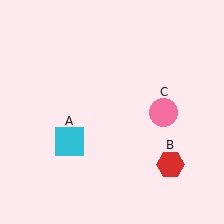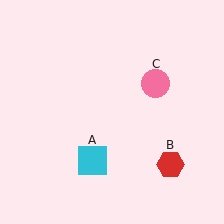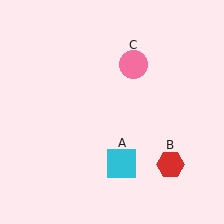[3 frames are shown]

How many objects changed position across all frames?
2 objects changed position: cyan square (object A), pink circle (object C).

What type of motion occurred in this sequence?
The cyan square (object A), pink circle (object C) rotated counterclockwise around the center of the scene.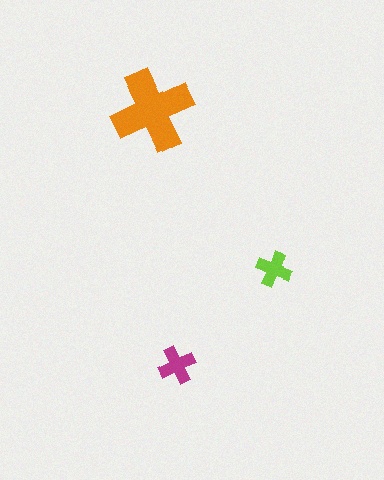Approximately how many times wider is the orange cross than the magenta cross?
About 2 times wider.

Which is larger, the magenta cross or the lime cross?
The magenta one.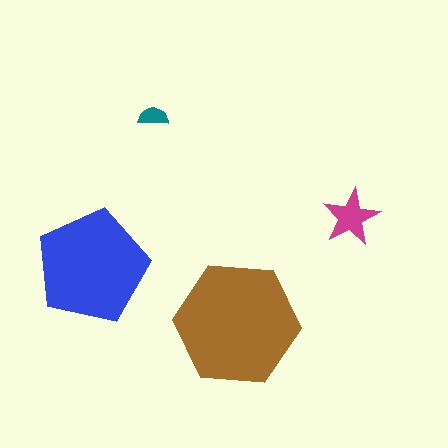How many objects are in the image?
There are 4 objects in the image.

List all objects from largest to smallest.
The brown hexagon, the blue pentagon, the magenta star, the teal semicircle.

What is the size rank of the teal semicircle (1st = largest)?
4th.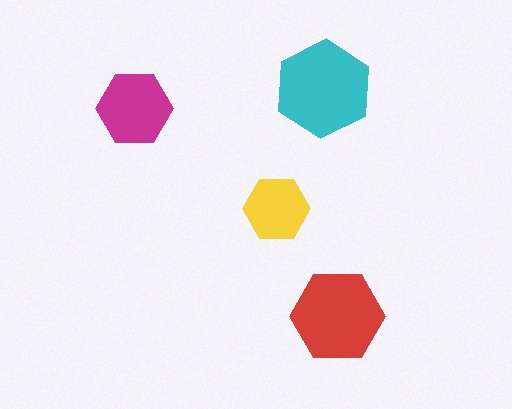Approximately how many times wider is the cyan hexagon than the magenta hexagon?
About 1.5 times wider.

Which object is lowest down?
The red hexagon is bottommost.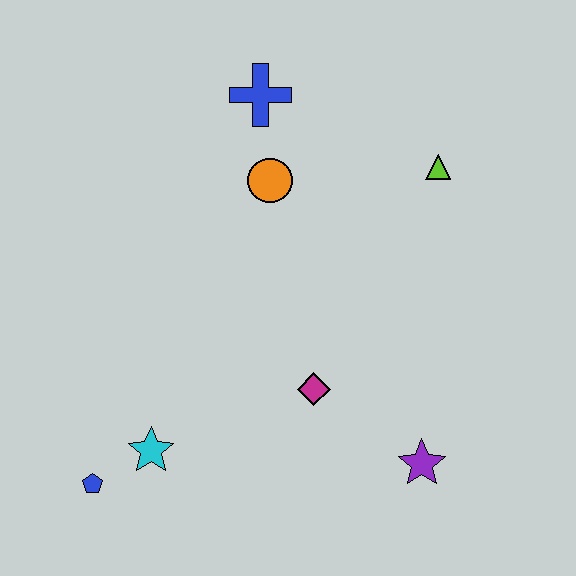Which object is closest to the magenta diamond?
The purple star is closest to the magenta diamond.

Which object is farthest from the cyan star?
The lime triangle is farthest from the cyan star.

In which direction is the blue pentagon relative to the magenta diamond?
The blue pentagon is to the left of the magenta diamond.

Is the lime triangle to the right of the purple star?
Yes